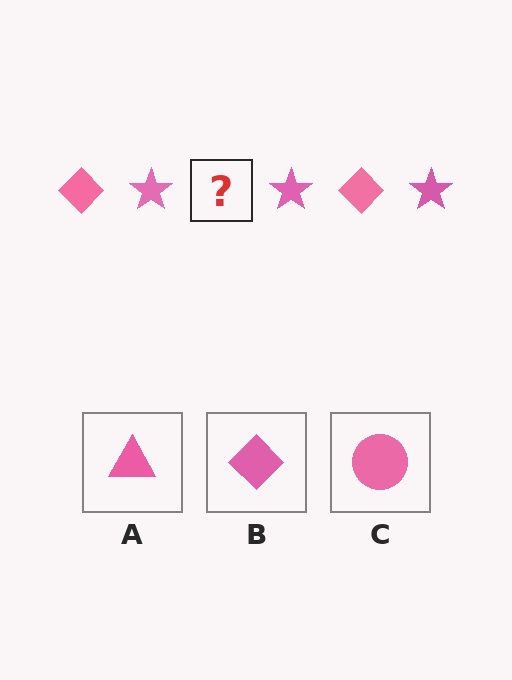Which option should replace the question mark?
Option B.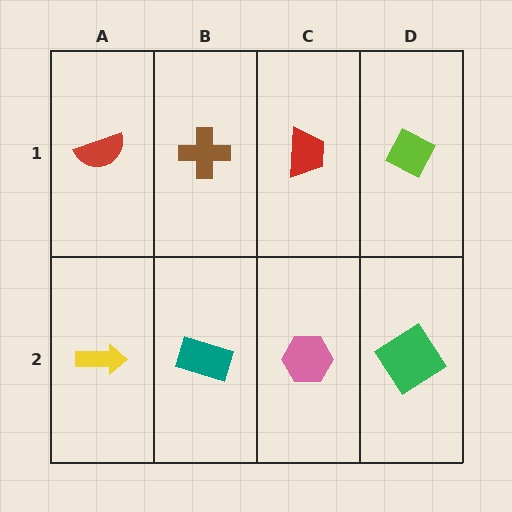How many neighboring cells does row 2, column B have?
3.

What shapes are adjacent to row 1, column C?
A pink hexagon (row 2, column C), a brown cross (row 1, column B), a lime diamond (row 1, column D).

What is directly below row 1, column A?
A yellow arrow.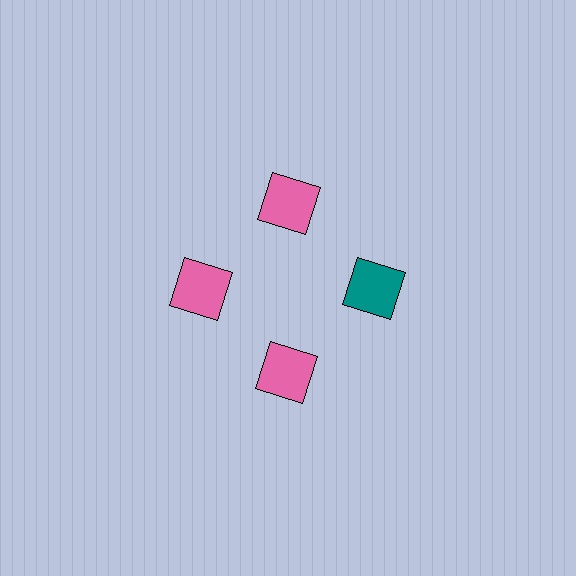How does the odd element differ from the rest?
It has a different color: teal instead of pink.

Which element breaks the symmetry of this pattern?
The teal square at roughly the 3 o'clock position breaks the symmetry. All other shapes are pink squares.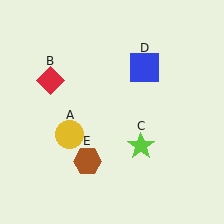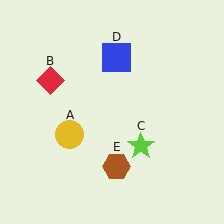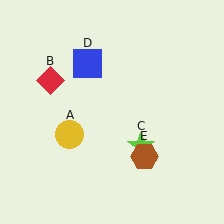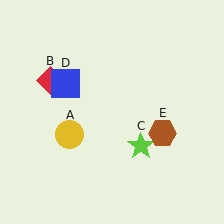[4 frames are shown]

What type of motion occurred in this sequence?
The blue square (object D), brown hexagon (object E) rotated counterclockwise around the center of the scene.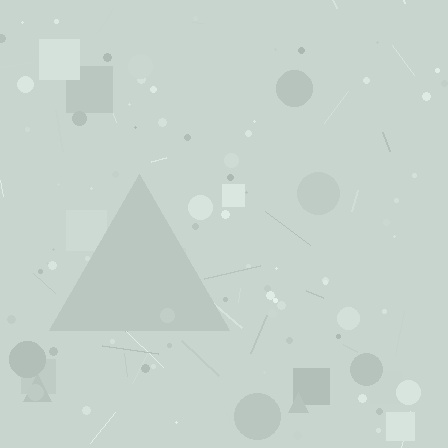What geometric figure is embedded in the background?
A triangle is embedded in the background.